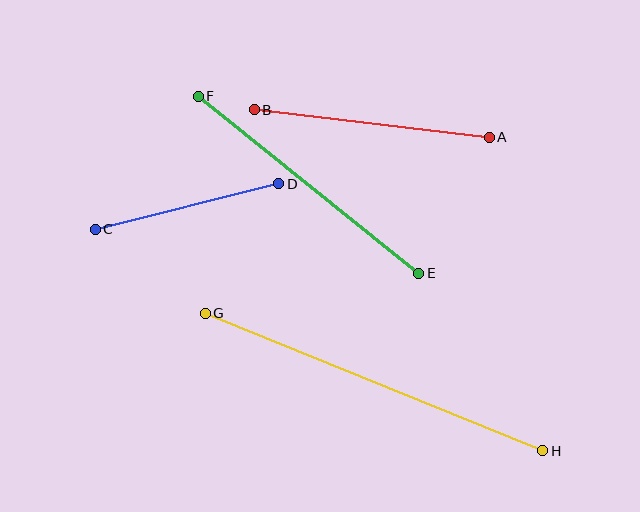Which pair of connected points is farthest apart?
Points G and H are farthest apart.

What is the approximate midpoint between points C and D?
The midpoint is at approximately (187, 206) pixels.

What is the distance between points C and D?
The distance is approximately 189 pixels.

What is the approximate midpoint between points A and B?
The midpoint is at approximately (372, 123) pixels.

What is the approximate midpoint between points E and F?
The midpoint is at approximately (309, 185) pixels.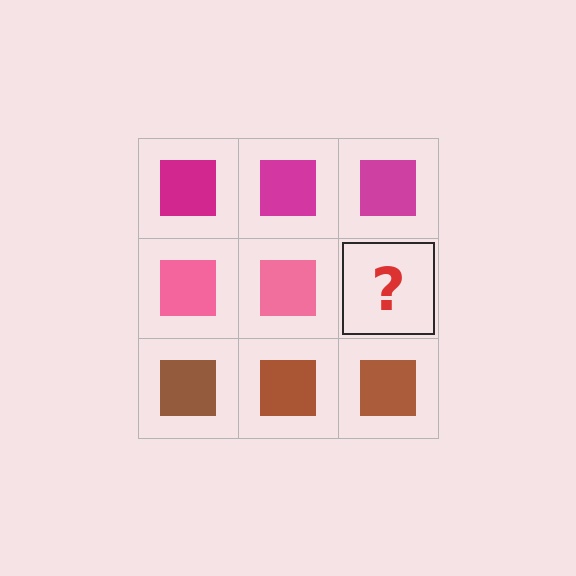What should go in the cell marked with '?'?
The missing cell should contain a pink square.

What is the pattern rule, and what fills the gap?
The rule is that each row has a consistent color. The gap should be filled with a pink square.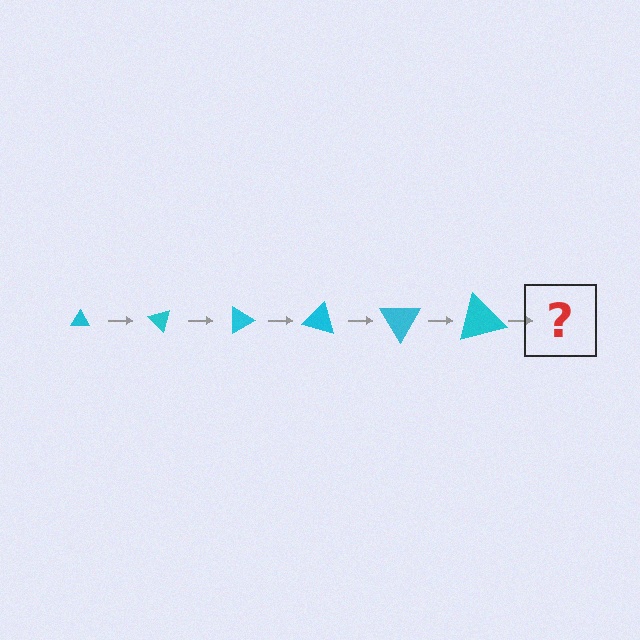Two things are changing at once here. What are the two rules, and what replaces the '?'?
The two rules are that the triangle grows larger each step and it rotates 45 degrees each step. The '?' should be a triangle, larger than the previous one and rotated 270 degrees from the start.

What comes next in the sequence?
The next element should be a triangle, larger than the previous one and rotated 270 degrees from the start.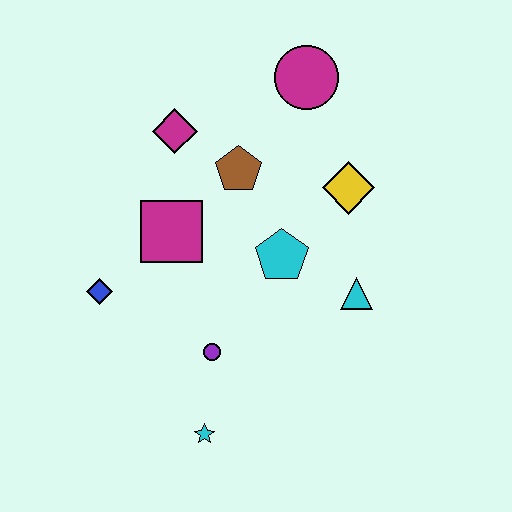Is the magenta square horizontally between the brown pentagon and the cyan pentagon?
No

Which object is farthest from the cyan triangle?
The blue diamond is farthest from the cyan triangle.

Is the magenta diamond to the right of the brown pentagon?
No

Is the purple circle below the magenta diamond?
Yes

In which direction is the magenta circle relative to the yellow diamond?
The magenta circle is above the yellow diamond.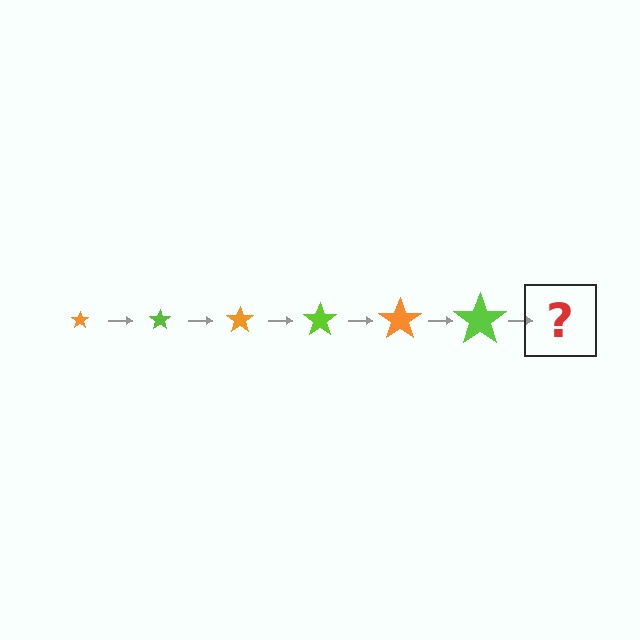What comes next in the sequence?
The next element should be an orange star, larger than the previous one.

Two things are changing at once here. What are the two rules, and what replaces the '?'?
The two rules are that the star grows larger each step and the color cycles through orange and lime. The '?' should be an orange star, larger than the previous one.